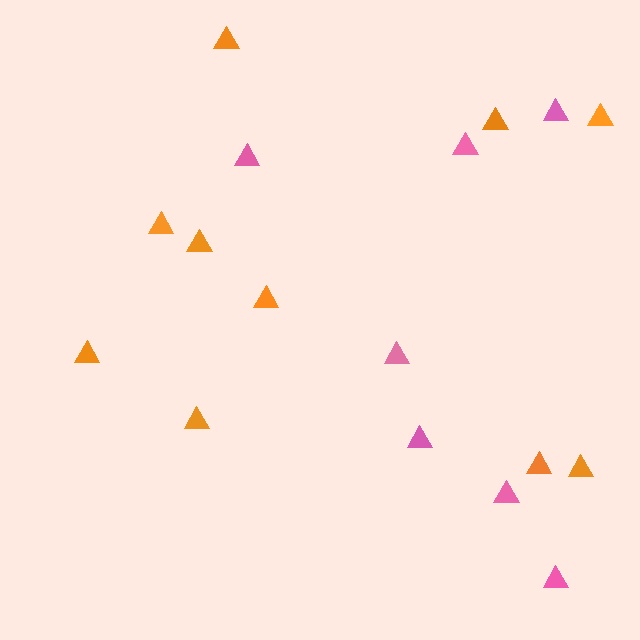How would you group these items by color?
There are 2 groups: one group of pink triangles (7) and one group of orange triangles (10).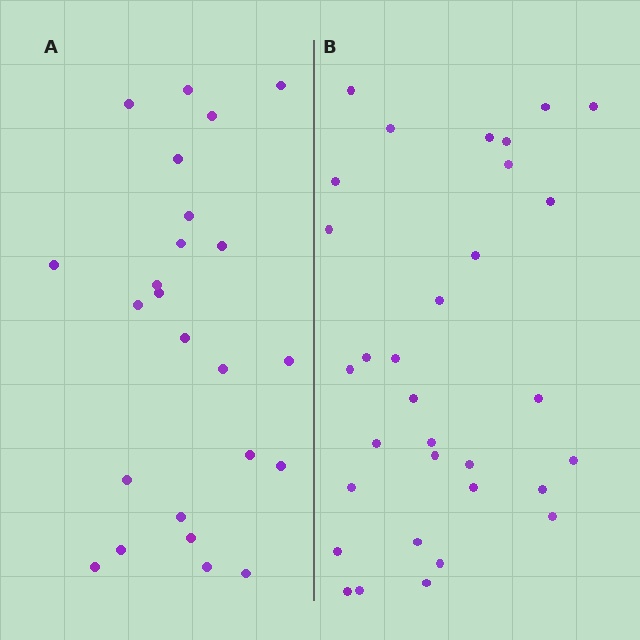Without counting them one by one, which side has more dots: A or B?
Region B (the right region) has more dots.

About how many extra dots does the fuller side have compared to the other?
Region B has roughly 8 or so more dots than region A.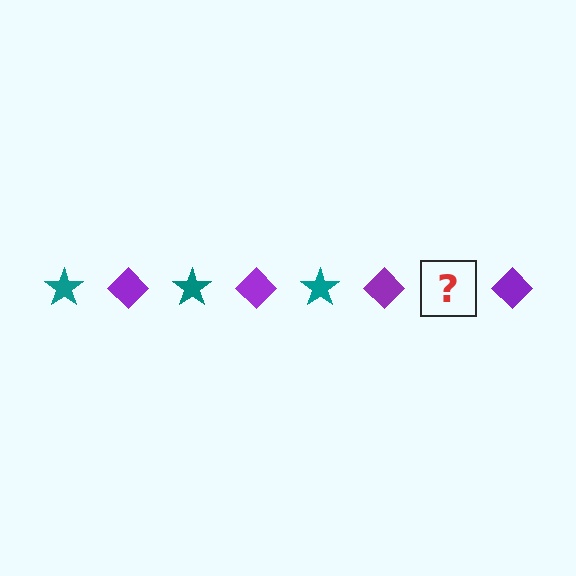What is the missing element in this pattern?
The missing element is a teal star.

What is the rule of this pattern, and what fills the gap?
The rule is that the pattern alternates between teal star and purple diamond. The gap should be filled with a teal star.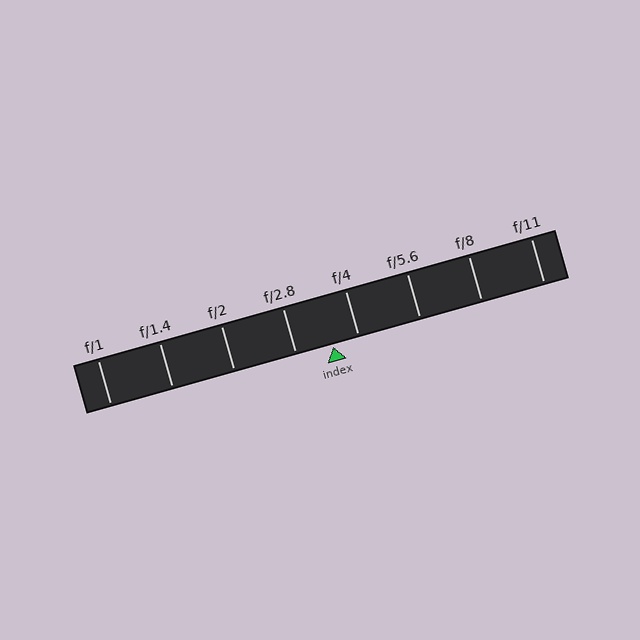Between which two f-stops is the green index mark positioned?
The index mark is between f/2.8 and f/4.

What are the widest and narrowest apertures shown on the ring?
The widest aperture shown is f/1 and the narrowest is f/11.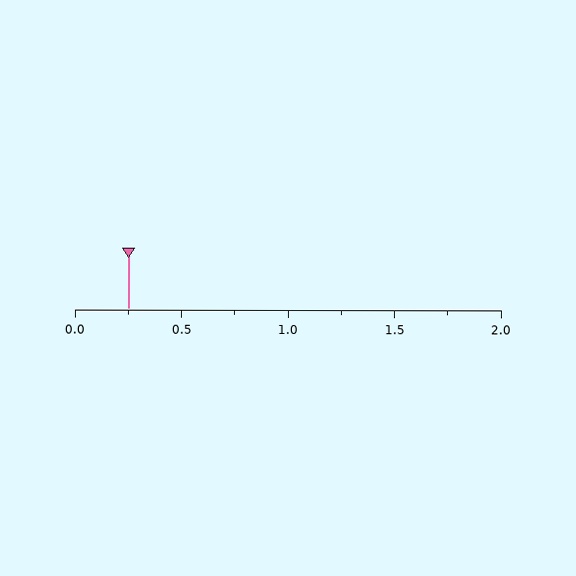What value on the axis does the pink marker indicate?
The marker indicates approximately 0.25.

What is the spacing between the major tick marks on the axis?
The major ticks are spaced 0.5 apart.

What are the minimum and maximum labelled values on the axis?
The axis runs from 0.0 to 2.0.